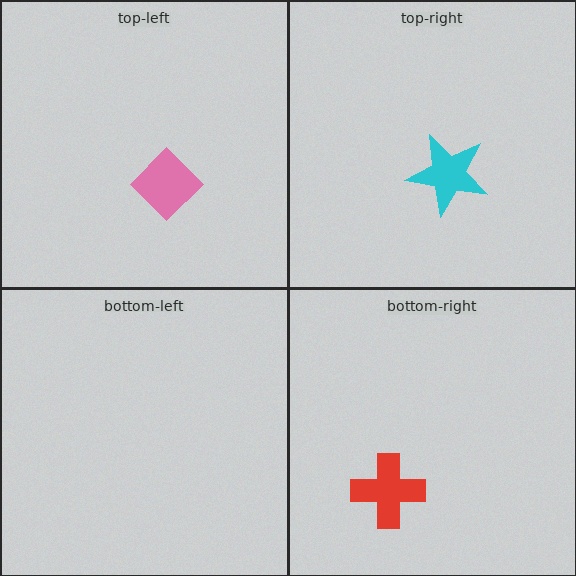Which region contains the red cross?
The bottom-right region.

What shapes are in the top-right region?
The cyan star.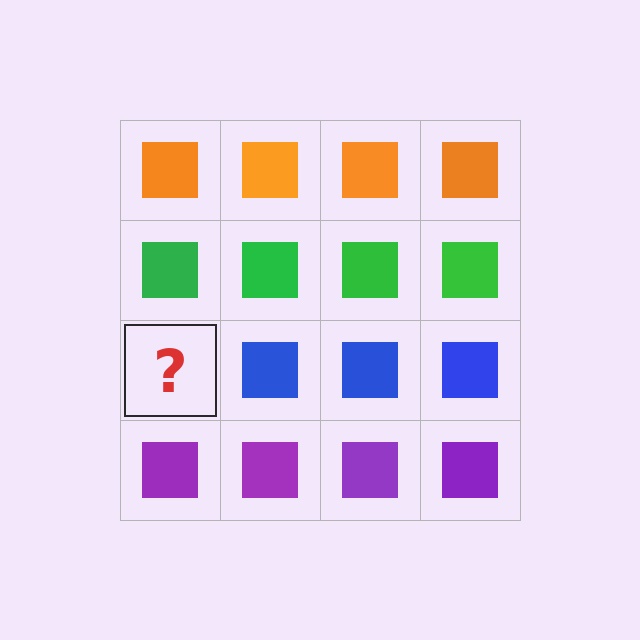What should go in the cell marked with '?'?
The missing cell should contain a blue square.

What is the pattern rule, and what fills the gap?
The rule is that each row has a consistent color. The gap should be filled with a blue square.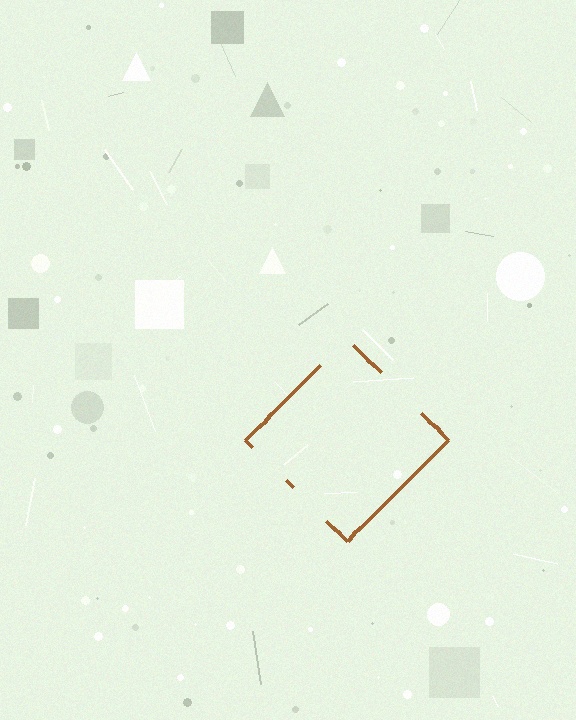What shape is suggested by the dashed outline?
The dashed outline suggests a diamond.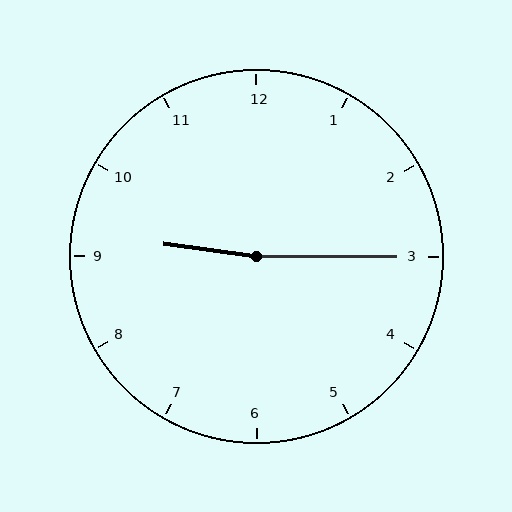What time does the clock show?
9:15.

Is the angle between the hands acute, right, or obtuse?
It is obtuse.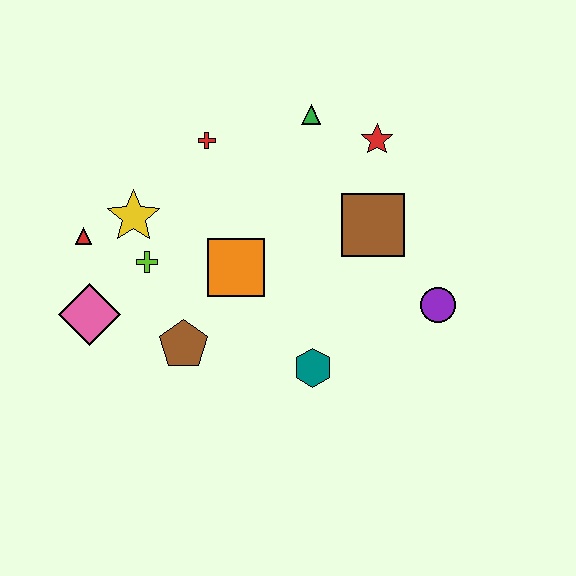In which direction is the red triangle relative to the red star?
The red triangle is to the left of the red star.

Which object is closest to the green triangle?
The red star is closest to the green triangle.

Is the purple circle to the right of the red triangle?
Yes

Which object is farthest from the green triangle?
The pink diamond is farthest from the green triangle.